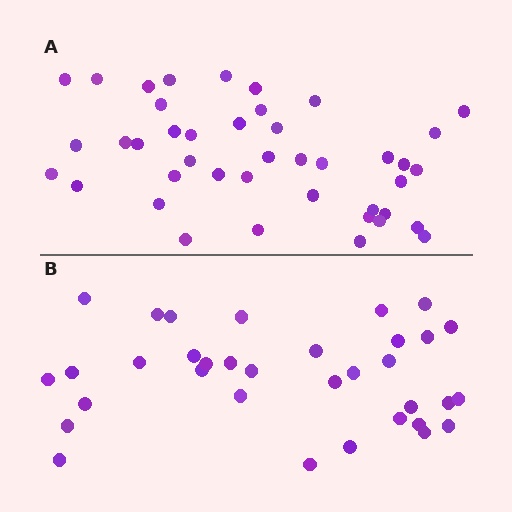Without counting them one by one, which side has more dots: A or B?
Region A (the top region) has more dots.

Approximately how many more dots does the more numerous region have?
Region A has roughly 8 or so more dots than region B.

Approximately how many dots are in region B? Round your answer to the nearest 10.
About 30 dots. (The exact count is 34, which rounds to 30.)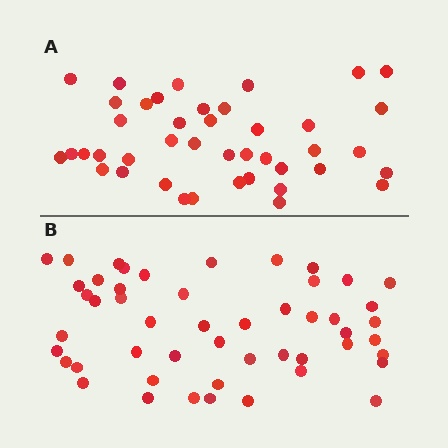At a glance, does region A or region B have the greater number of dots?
Region B (the bottom region) has more dots.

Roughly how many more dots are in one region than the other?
Region B has roughly 8 or so more dots than region A.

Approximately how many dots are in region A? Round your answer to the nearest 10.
About 40 dots. (The exact count is 42, which rounds to 40.)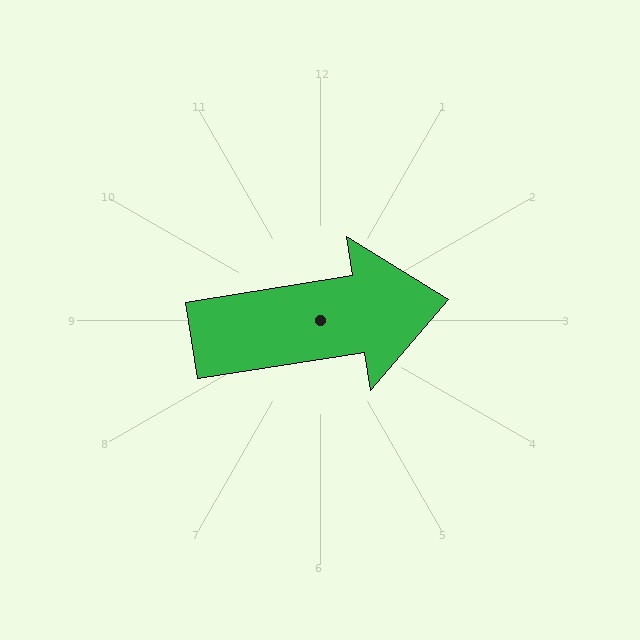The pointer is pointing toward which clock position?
Roughly 3 o'clock.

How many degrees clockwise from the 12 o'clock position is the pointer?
Approximately 81 degrees.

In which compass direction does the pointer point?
East.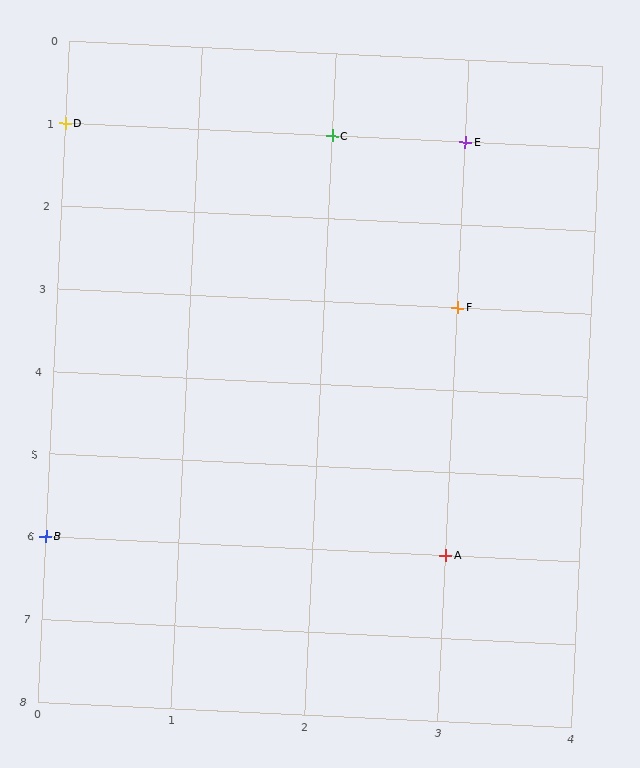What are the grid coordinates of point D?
Point D is at grid coordinates (0, 1).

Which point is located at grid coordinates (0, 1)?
Point D is at (0, 1).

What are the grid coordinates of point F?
Point F is at grid coordinates (3, 3).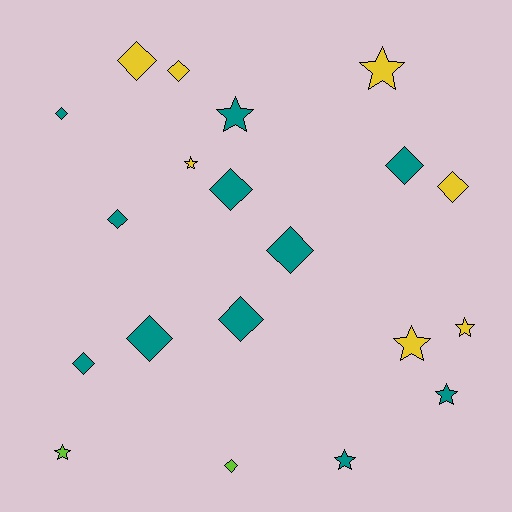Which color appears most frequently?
Teal, with 11 objects.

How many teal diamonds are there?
There are 8 teal diamonds.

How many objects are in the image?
There are 20 objects.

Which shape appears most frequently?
Diamond, with 12 objects.